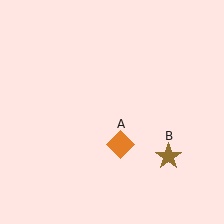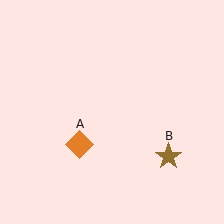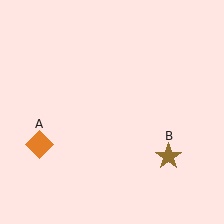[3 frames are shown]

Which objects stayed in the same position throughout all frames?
Brown star (object B) remained stationary.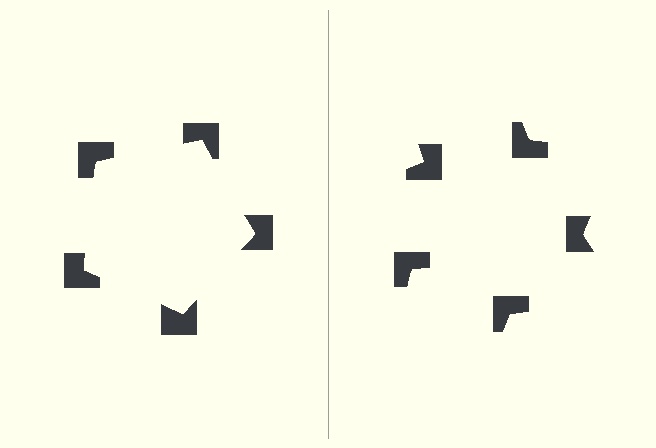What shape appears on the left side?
An illusory pentagon.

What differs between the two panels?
The notched squares are positioned identically on both sides; only the wedge orientations differ. On the left they align to a pentagon; on the right they are misaligned.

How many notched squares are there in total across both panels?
10 — 5 on each side.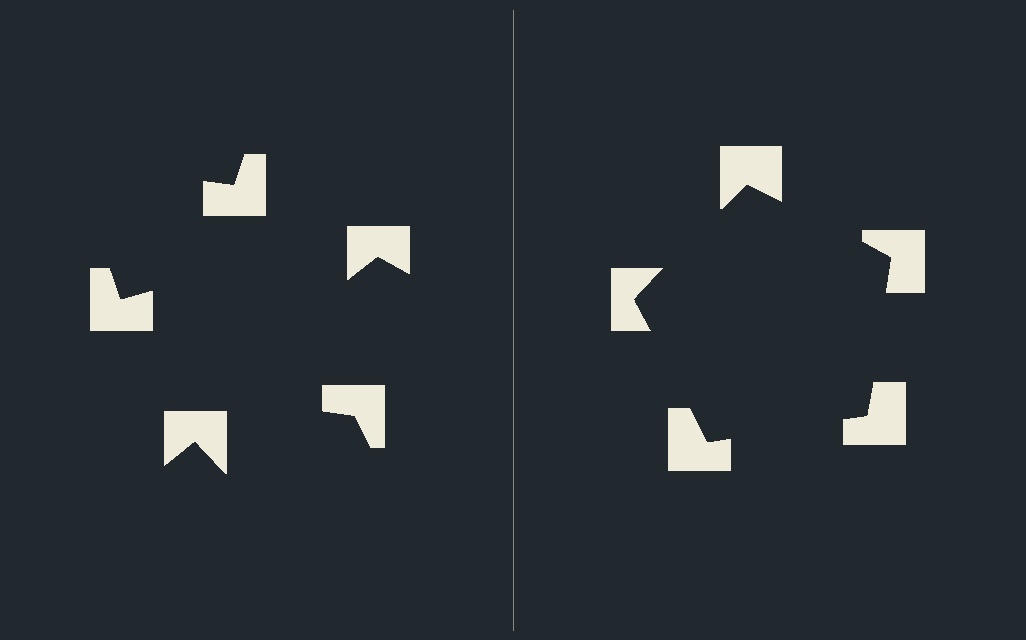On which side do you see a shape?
An illusory pentagon appears on the right side. On the left side the wedge cuts are rotated, so no coherent shape forms.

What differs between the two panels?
The notched squares are positioned identically on both sides; only the wedge orientations differ. On the right they align to a pentagon; on the left they are misaligned.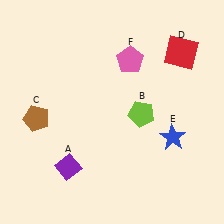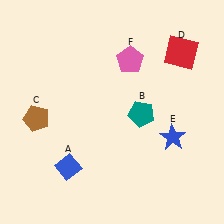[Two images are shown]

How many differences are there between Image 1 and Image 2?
There are 2 differences between the two images.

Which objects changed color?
A changed from purple to blue. B changed from lime to teal.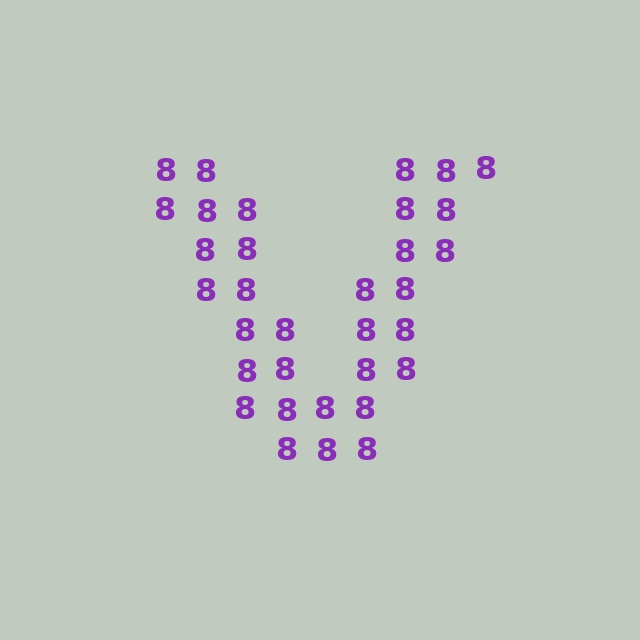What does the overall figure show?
The overall figure shows the letter V.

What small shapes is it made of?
It is made of small digit 8's.